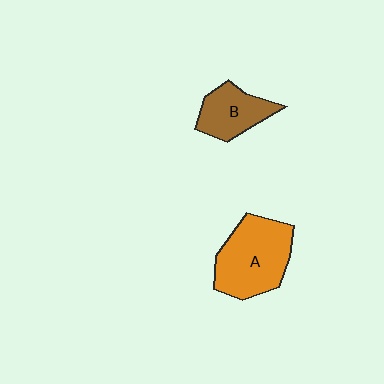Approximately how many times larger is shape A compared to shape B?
Approximately 1.7 times.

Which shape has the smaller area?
Shape B (brown).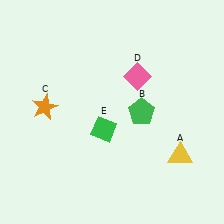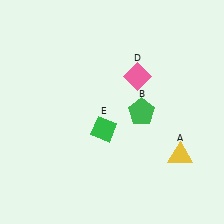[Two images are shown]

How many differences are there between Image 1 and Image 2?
There is 1 difference between the two images.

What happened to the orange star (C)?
The orange star (C) was removed in Image 2. It was in the top-left area of Image 1.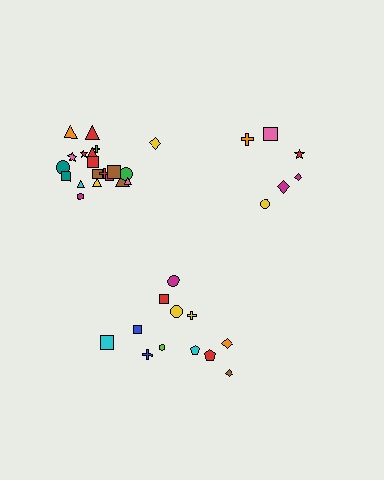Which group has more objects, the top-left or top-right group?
The top-left group.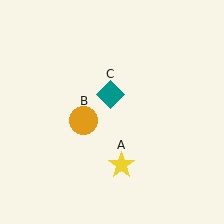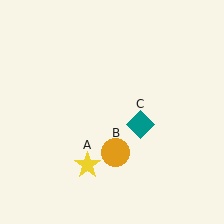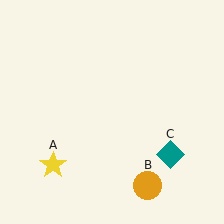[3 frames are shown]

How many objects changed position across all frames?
3 objects changed position: yellow star (object A), orange circle (object B), teal diamond (object C).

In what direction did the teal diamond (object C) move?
The teal diamond (object C) moved down and to the right.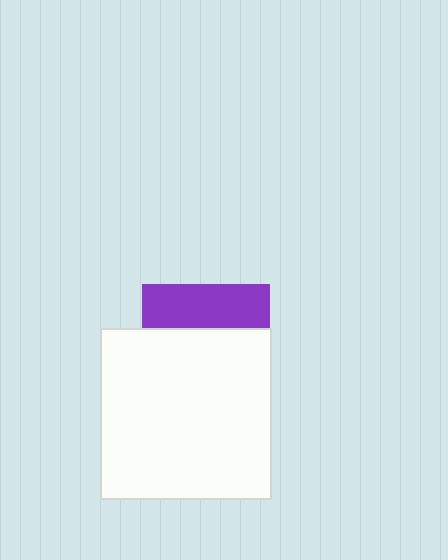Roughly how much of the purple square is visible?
A small part of it is visible (roughly 34%).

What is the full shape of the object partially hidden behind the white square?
The partially hidden object is a purple square.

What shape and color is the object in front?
The object in front is a white square.